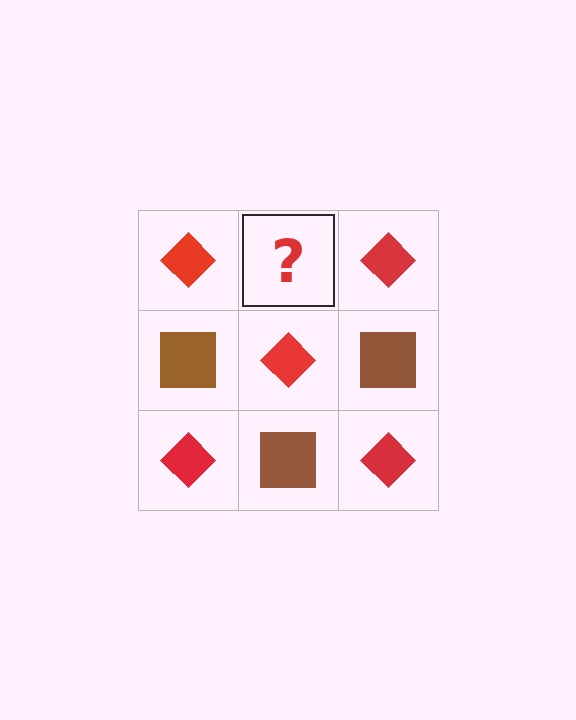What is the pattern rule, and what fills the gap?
The rule is that it alternates red diamond and brown square in a checkerboard pattern. The gap should be filled with a brown square.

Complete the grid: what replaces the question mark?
The question mark should be replaced with a brown square.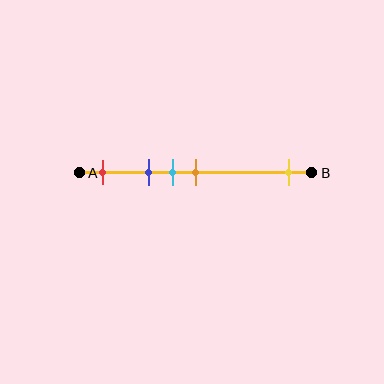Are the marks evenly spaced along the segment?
No, the marks are not evenly spaced.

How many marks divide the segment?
There are 5 marks dividing the segment.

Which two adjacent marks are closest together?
The cyan and orange marks are the closest adjacent pair.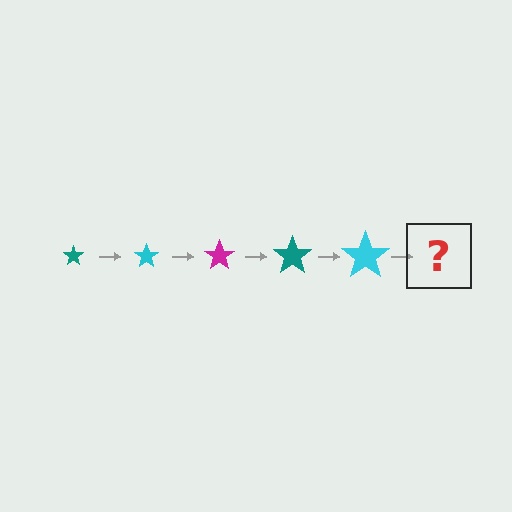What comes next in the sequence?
The next element should be a magenta star, larger than the previous one.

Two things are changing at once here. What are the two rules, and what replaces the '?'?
The two rules are that the star grows larger each step and the color cycles through teal, cyan, and magenta. The '?' should be a magenta star, larger than the previous one.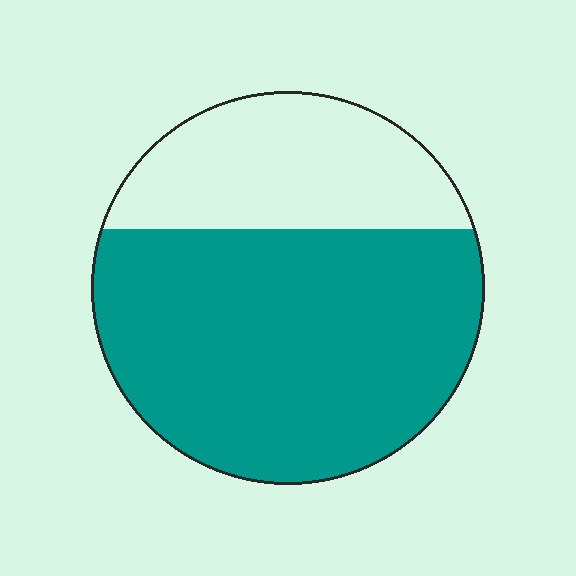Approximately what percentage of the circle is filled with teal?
Approximately 70%.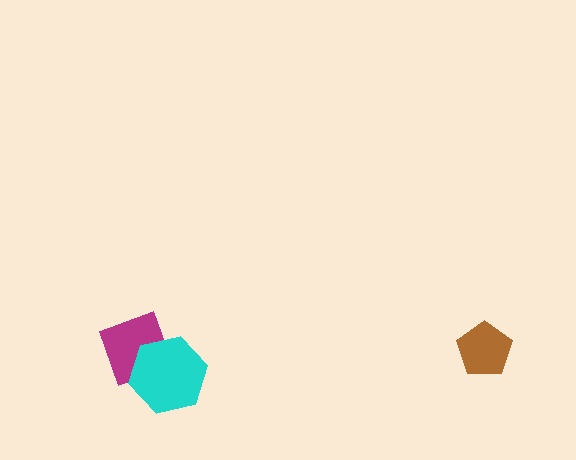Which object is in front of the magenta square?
The cyan hexagon is in front of the magenta square.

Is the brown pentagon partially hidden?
No, no other shape covers it.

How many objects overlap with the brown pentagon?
0 objects overlap with the brown pentagon.